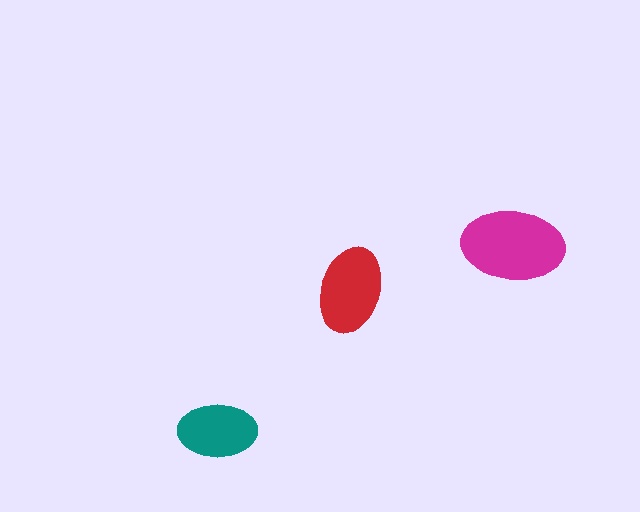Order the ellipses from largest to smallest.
the magenta one, the red one, the teal one.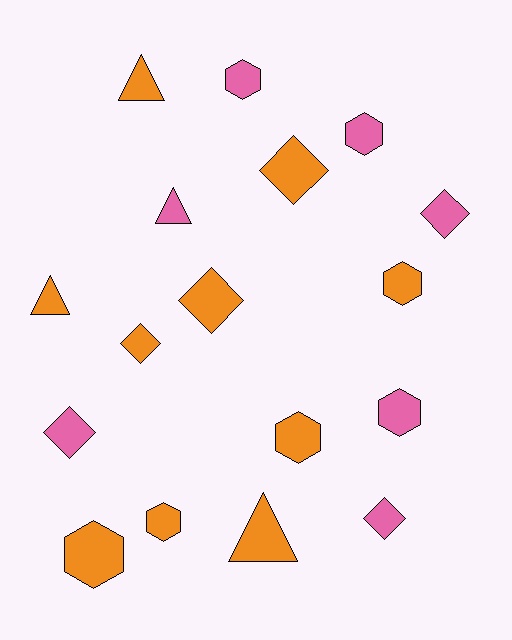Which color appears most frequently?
Orange, with 10 objects.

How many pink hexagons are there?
There are 3 pink hexagons.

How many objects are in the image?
There are 17 objects.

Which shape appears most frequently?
Hexagon, with 7 objects.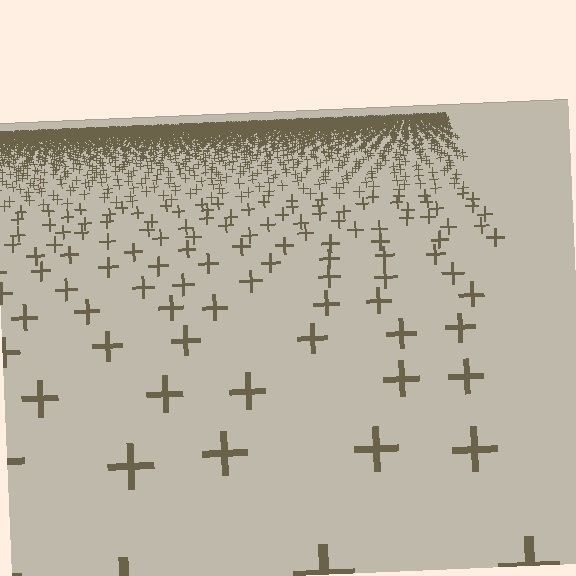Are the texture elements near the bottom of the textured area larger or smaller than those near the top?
Larger. Near the bottom, elements are closer to the viewer and appear at a bigger on-screen size.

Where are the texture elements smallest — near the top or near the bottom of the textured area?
Near the top.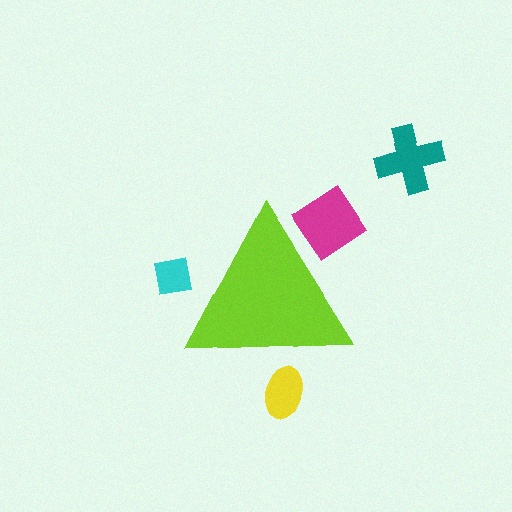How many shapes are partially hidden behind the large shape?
3 shapes are partially hidden.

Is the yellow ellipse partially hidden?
Yes, the yellow ellipse is partially hidden behind the lime triangle.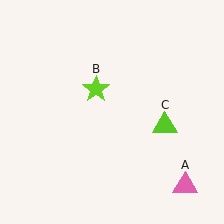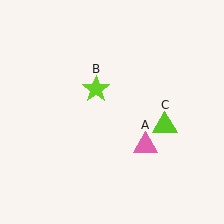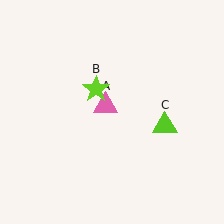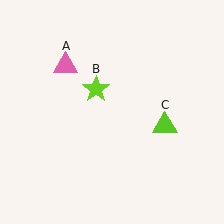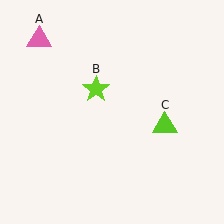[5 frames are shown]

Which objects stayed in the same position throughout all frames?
Lime star (object B) and lime triangle (object C) remained stationary.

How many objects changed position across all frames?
1 object changed position: pink triangle (object A).